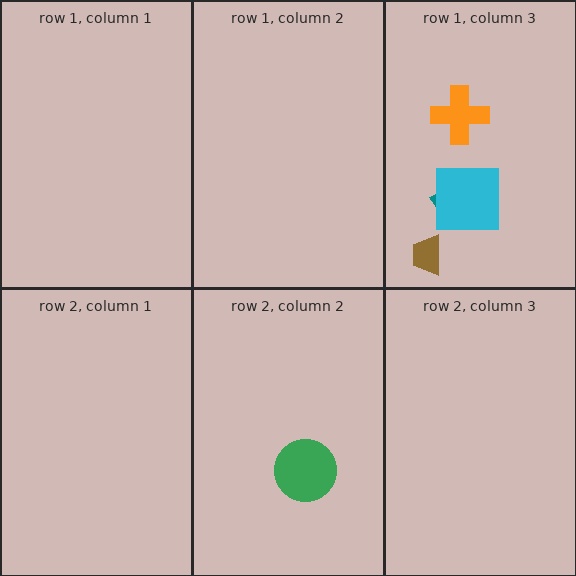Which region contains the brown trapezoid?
The row 1, column 3 region.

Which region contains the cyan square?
The row 1, column 3 region.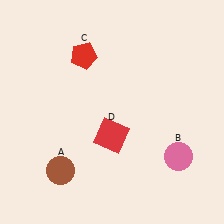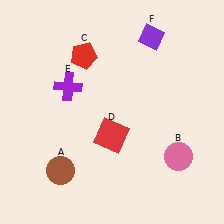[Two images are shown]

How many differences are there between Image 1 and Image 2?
There are 2 differences between the two images.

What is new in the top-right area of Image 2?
A purple diamond (F) was added in the top-right area of Image 2.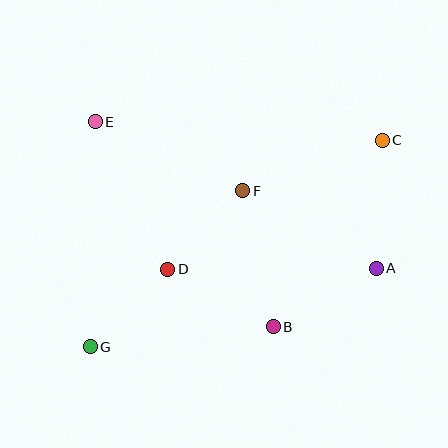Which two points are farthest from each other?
Points C and G are farthest from each other.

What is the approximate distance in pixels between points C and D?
The distance between C and D is approximately 251 pixels.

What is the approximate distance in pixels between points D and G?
The distance between D and G is approximately 110 pixels.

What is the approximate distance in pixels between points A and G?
The distance between A and G is approximately 296 pixels.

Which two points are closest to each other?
Points D and F are closest to each other.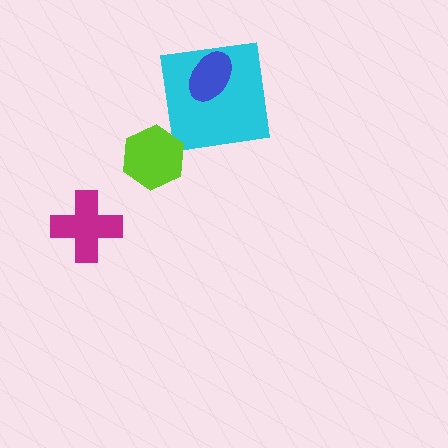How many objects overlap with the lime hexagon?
0 objects overlap with the lime hexagon.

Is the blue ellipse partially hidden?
No, no other shape covers it.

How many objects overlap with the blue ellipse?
1 object overlaps with the blue ellipse.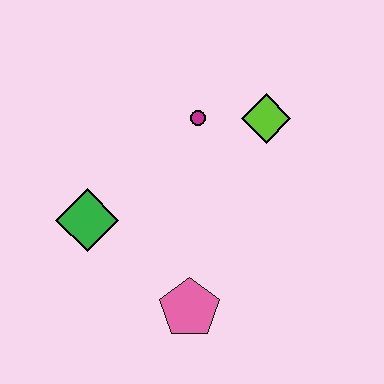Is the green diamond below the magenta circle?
Yes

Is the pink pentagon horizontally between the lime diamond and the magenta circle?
No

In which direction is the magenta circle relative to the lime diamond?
The magenta circle is to the left of the lime diamond.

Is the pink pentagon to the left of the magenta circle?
Yes